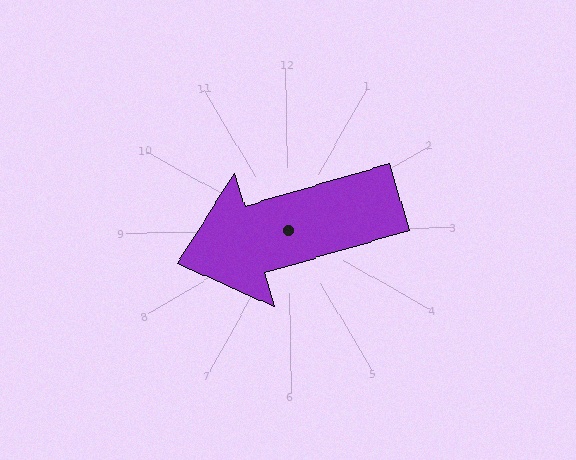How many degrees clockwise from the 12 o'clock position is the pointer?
Approximately 254 degrees.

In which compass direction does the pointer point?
West.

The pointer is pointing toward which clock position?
Roughly 8 o'clock.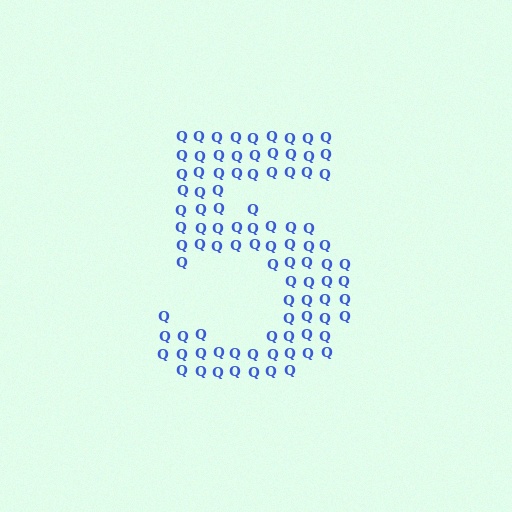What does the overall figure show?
The overall figure shows the digit 5.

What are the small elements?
The small elements are letter Q's.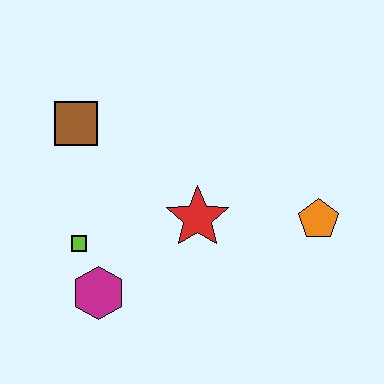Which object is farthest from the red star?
The brown square is farthest from the red star.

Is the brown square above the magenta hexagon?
Yes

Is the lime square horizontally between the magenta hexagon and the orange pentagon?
No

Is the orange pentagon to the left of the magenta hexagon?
No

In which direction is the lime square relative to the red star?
The lime square is to the left of the red star.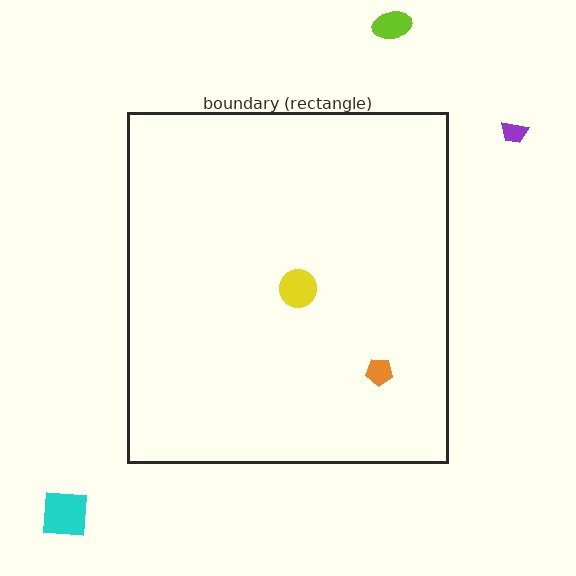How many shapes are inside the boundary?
2 inside, 3 outside.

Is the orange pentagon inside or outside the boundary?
Inside.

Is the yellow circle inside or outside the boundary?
Inside.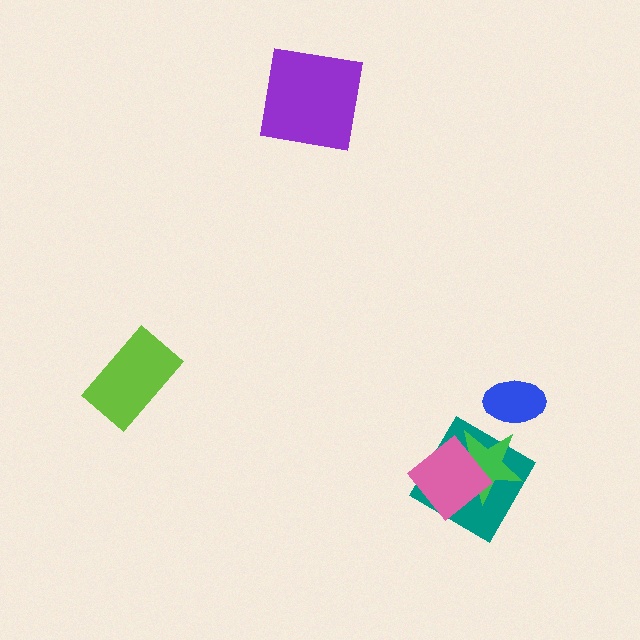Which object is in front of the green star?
The pink diamond is in front of the green star.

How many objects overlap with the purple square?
0 objects overlap with the purple square.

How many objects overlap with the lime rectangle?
0 objects overlap with the lime rectangle.